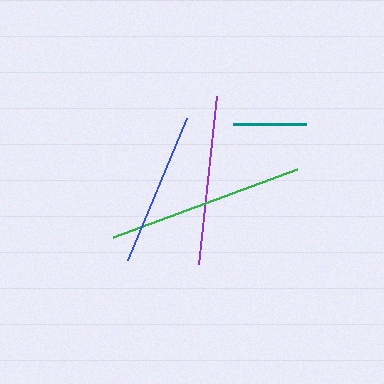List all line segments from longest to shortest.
From longest to shortest: green, purple, blue, teal.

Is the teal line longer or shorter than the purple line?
The purple line is longer than the teal line.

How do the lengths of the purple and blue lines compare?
The purple and blue lines are approximately the same length.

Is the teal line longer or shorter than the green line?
The green line is longer than the teal line.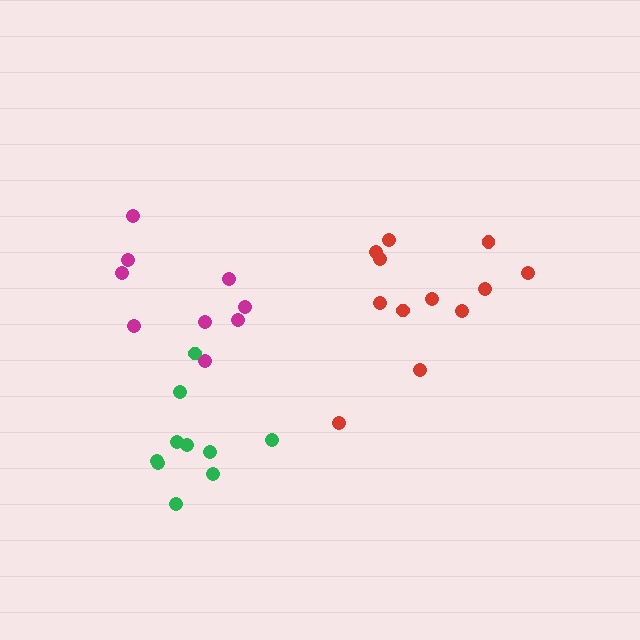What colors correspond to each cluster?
The clusters are colored: magenta, green, red.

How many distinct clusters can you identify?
There are 3 distinct clusters.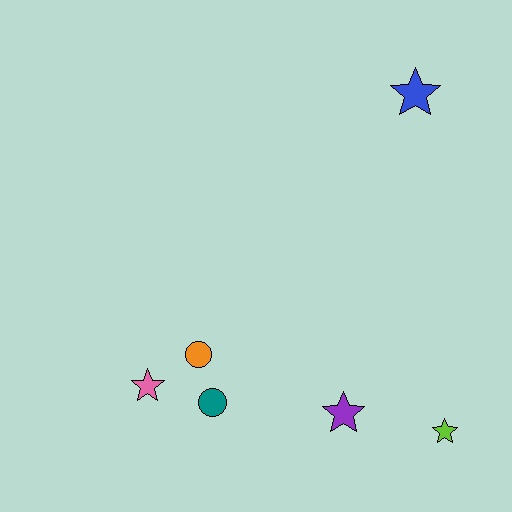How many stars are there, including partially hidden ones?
There are 4 stars.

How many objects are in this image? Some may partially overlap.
There are 6 objects.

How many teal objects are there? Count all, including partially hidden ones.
There is 1 teal object.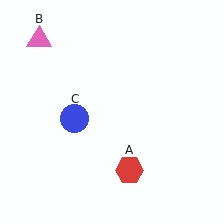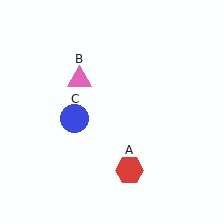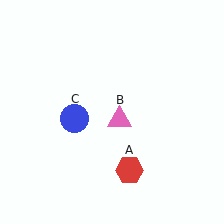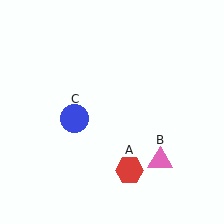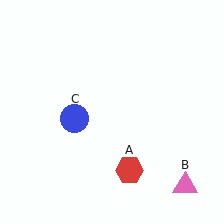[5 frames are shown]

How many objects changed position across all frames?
1 object changed position: pink triangle (object B).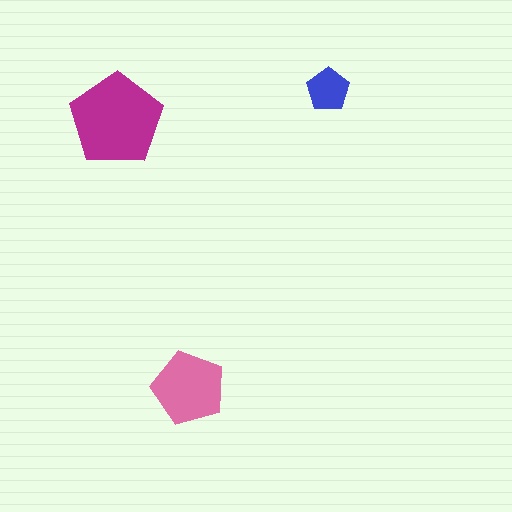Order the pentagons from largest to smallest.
the magenta one, the pink one, the blue one.